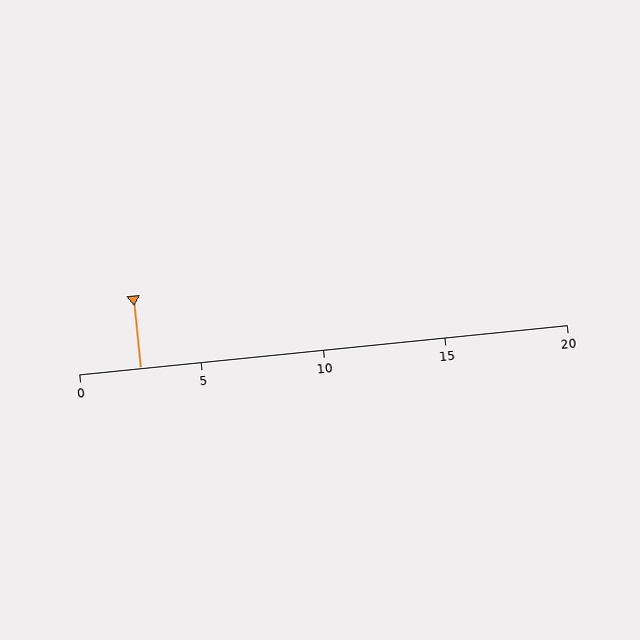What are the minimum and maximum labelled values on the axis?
The axis runs from 0 to 20.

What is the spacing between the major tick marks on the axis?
The major ticks are spaced 5 apart.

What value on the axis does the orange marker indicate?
The marker indicates approximately 2.5.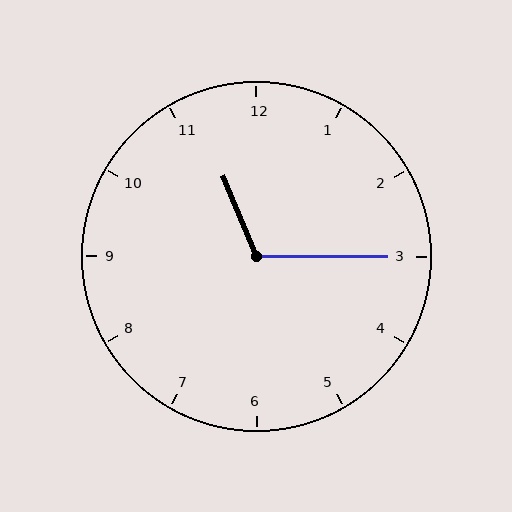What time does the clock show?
11:15.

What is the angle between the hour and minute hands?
Approximately 112 degrees.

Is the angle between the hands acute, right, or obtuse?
It is obtuse.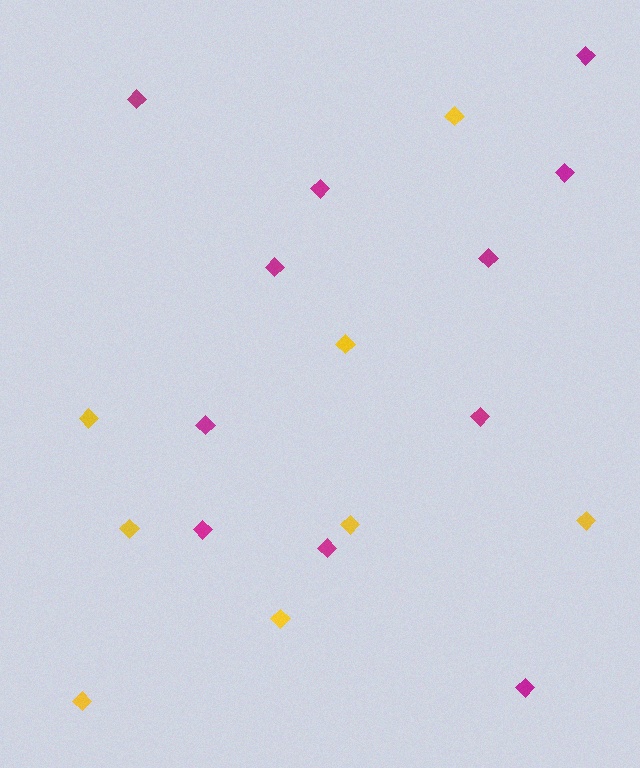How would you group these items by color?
There are 2 groups: one group of magenta diamonds (11) and one group of yellow diamonds (8).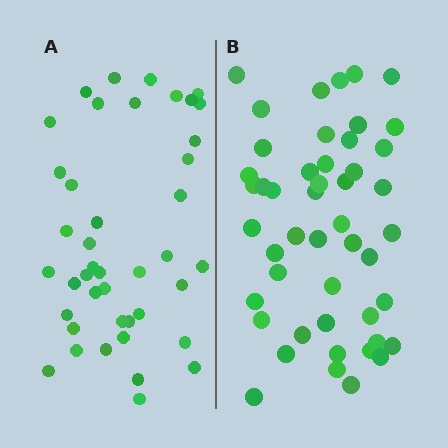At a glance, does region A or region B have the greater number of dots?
Region B (the right region) has more dots.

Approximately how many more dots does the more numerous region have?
Region B has about 6 more dots than region A.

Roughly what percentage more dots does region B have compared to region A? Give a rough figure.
About 15% more.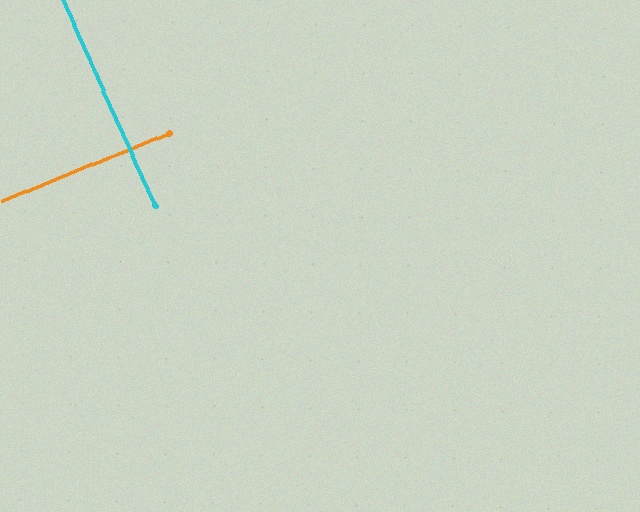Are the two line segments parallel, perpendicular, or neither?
Perpendicular — they meet at approximately 88°.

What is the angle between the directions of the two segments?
Approximately 88 degrees.